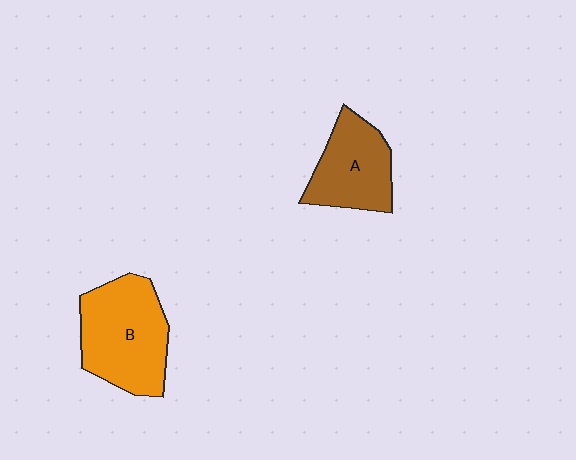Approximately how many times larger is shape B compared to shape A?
Approximately 1.4 times.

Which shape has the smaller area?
Shape A (brown).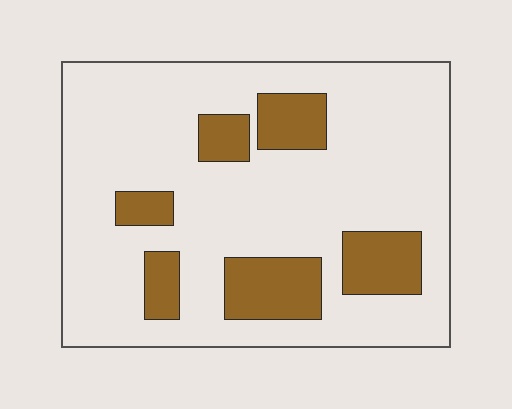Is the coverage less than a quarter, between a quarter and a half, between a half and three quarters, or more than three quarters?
Less than a quarter.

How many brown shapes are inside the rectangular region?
6.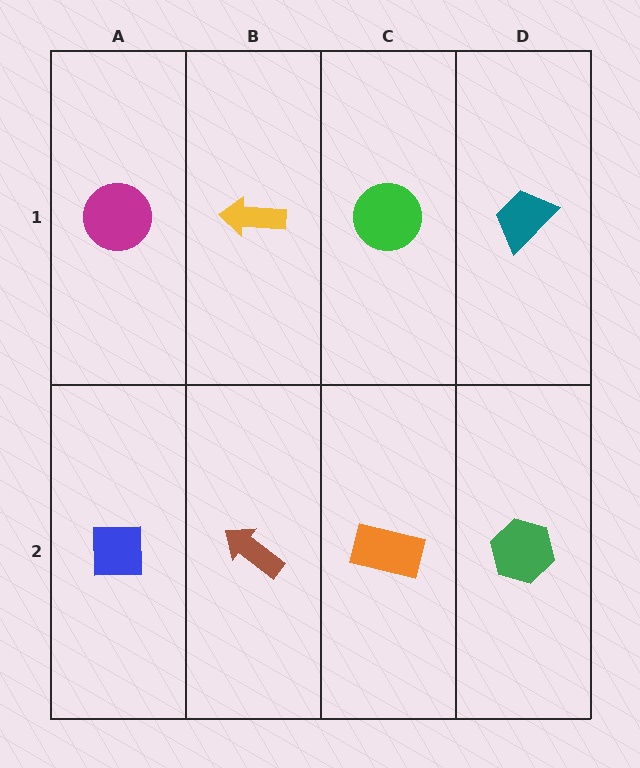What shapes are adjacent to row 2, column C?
A green circle (row 1, column C), a brown arrow (row 2, column B), a green hexagon (row 2, column D).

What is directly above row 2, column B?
A yellow arrow.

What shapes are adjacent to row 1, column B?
A brown arrow (row 2, column B), a magenta circle (row 1, column A), a green circle (row 1, column C).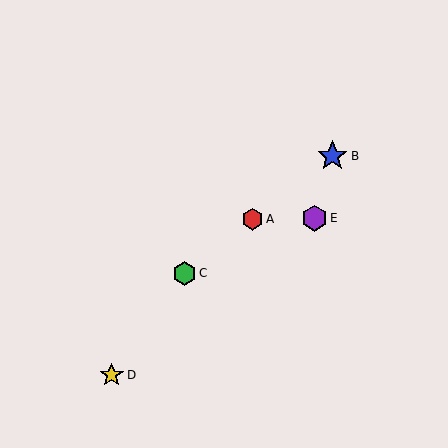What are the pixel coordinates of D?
Object D is at (112, 375).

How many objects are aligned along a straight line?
3 objects (A, B, C) are aligned along a straight line.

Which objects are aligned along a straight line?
Objects A, B, C are aligned along a straight line.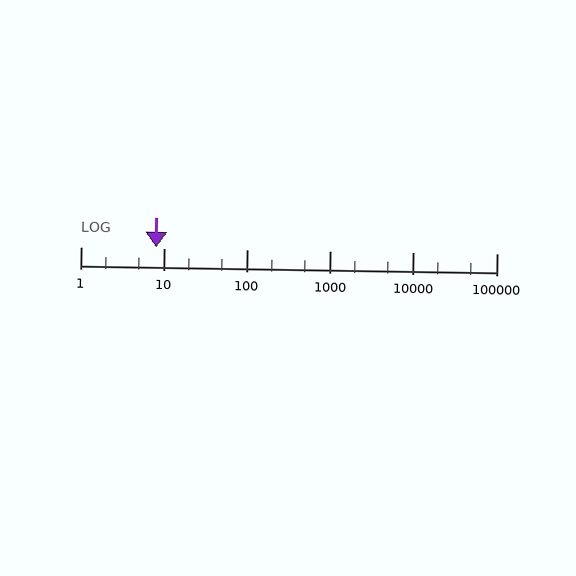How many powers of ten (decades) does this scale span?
The scale spans 5 decades, from 1 to 100000.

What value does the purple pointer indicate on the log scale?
The pointer indicates approximately 8.